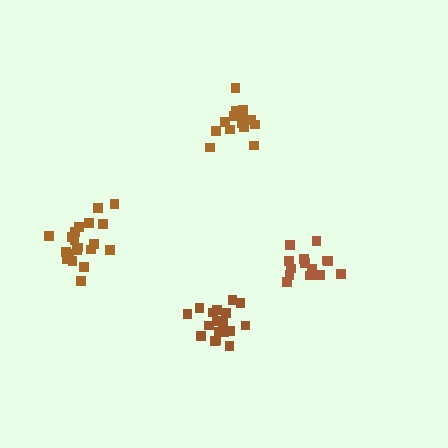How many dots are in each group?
Group 1: 21 dots, Group 2: 21 dots, Group 3: 15 dots, Group 4: 15 dots (72 total).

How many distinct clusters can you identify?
There are 4 distinct clusters.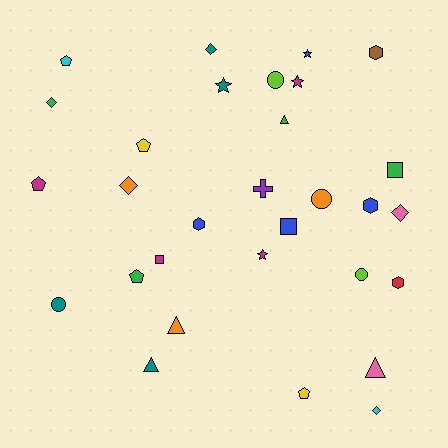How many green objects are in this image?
There are 4 green objects.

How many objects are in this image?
There are 30 objects.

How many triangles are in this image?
There are 4 triangles.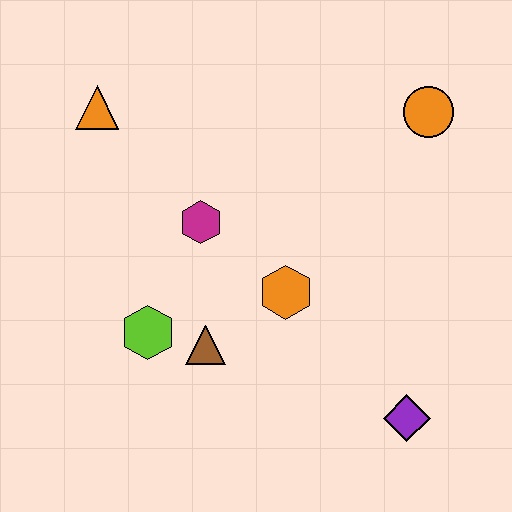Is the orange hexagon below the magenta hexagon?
Yes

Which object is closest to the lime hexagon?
The brown triangle is closest to the lime hexagon.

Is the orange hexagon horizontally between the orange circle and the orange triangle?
Yes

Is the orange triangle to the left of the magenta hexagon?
Yes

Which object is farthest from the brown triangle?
The orange circle is farthest from the brown triangle.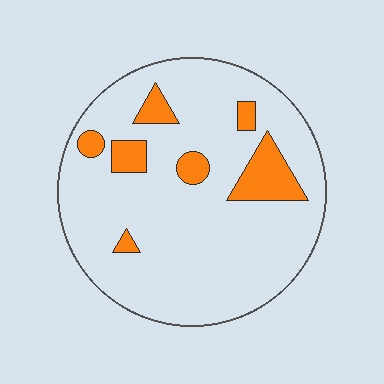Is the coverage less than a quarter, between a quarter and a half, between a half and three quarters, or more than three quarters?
Less than a quarter.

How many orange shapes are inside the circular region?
7.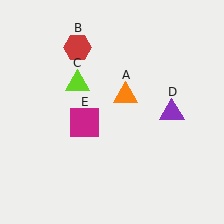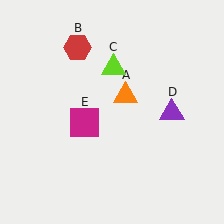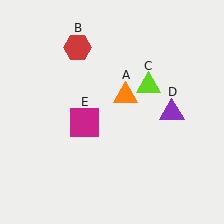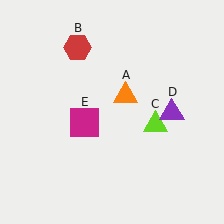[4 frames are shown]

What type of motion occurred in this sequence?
The lime triangle (object C) rotated clockwise around the center of the scene.